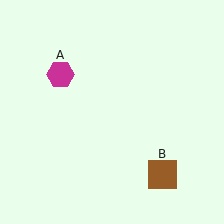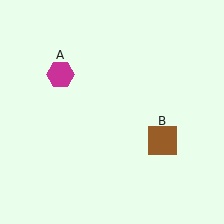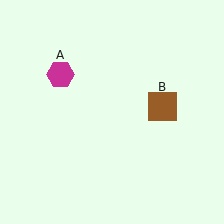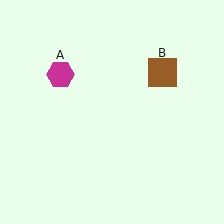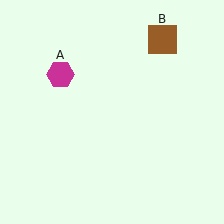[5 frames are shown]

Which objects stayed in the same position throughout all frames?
Magenta hexagon (object A) remained stationary.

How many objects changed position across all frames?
1 object changed position: brown square (object B).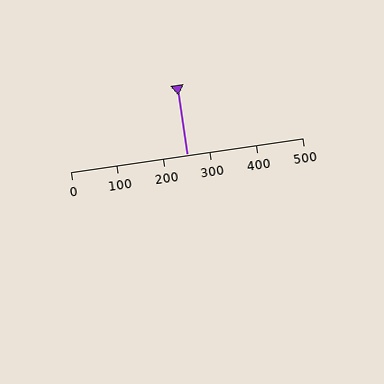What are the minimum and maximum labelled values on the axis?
The axis runs from 0 to 500.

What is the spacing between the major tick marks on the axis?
The major ticks are spaced 100 apart.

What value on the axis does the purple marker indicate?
The marker indicates approximately 250.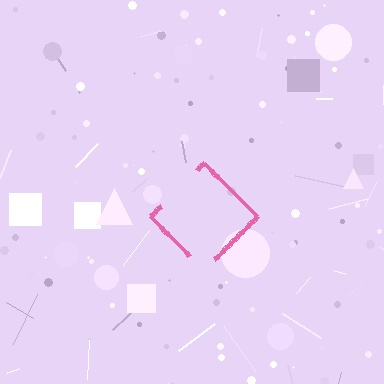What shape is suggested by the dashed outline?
The dashed outline suggests a diamond.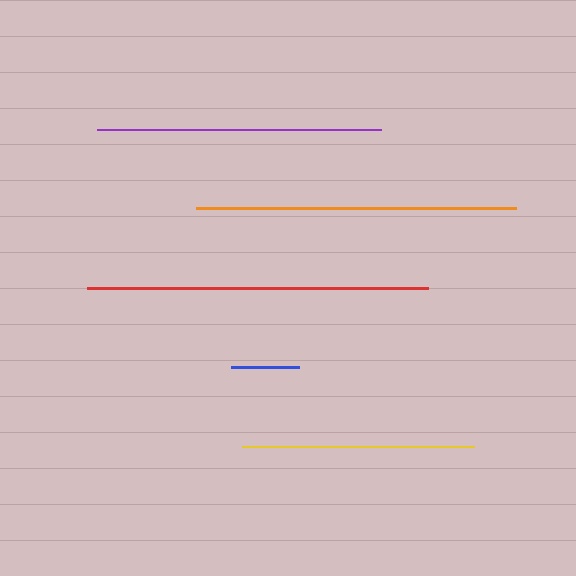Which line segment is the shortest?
The blue line is the shortest at approximately 68 pixels.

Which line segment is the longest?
The red line is the longest at approximately 340 pixels.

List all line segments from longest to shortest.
From longest to shortest: red, orange, purple, yellow, blue.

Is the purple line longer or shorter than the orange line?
The orange line is longer than the purple line.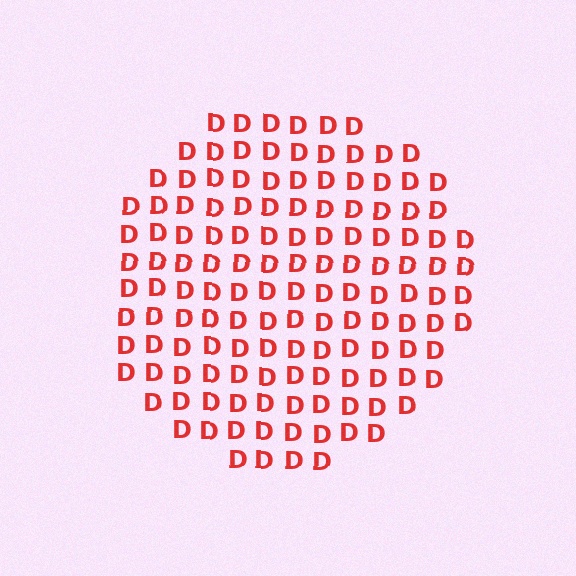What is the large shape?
The large shape is a circle.